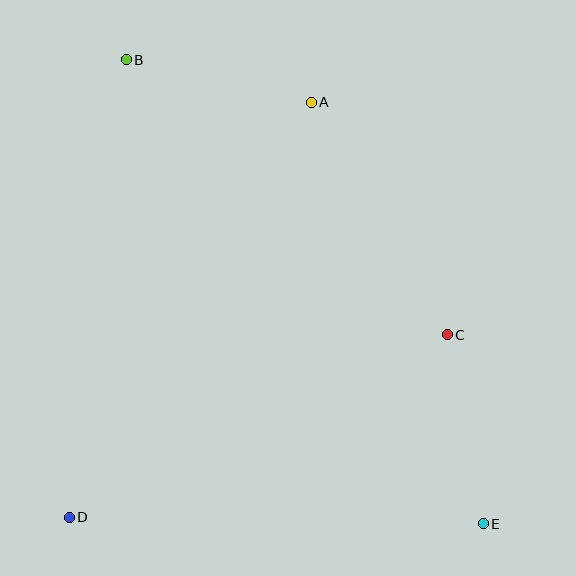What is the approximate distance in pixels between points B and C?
The distance between B and C is approximately 422 pixels.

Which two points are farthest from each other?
Points B and E are farthest from each other.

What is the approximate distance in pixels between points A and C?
The distance between A and C is approximately 269 pixels.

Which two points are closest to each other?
Points A and B are closest to each other.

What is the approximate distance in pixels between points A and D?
The distance between A and D is approximately 481 pixels.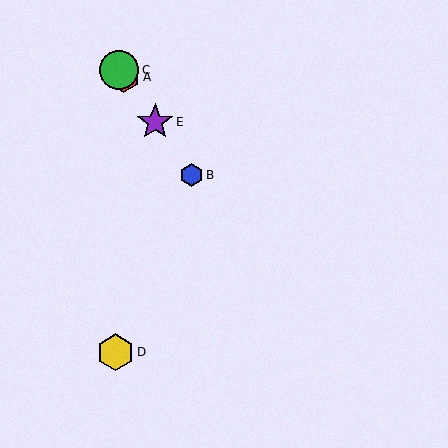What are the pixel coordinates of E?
Object E is at (155, 122).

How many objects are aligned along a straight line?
4 objects (A, B, C, E) are aligned along a straight line.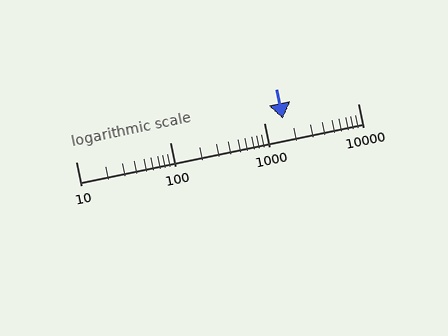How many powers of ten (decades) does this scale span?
The scale spans 3 decades, from 10 to 10000.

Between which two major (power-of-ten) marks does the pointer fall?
The pointer is between 1000 and 10000.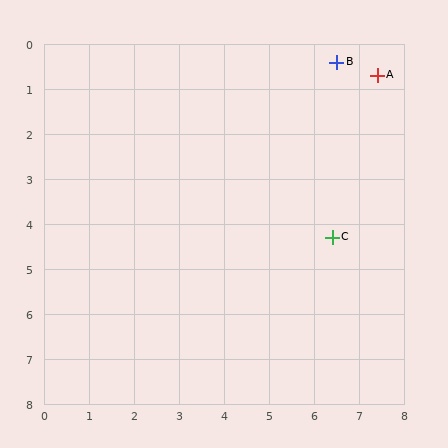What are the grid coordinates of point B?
Point B is at approximately (6.5, 0.4).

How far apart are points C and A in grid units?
Points C and A are about 3.7 grid units apart.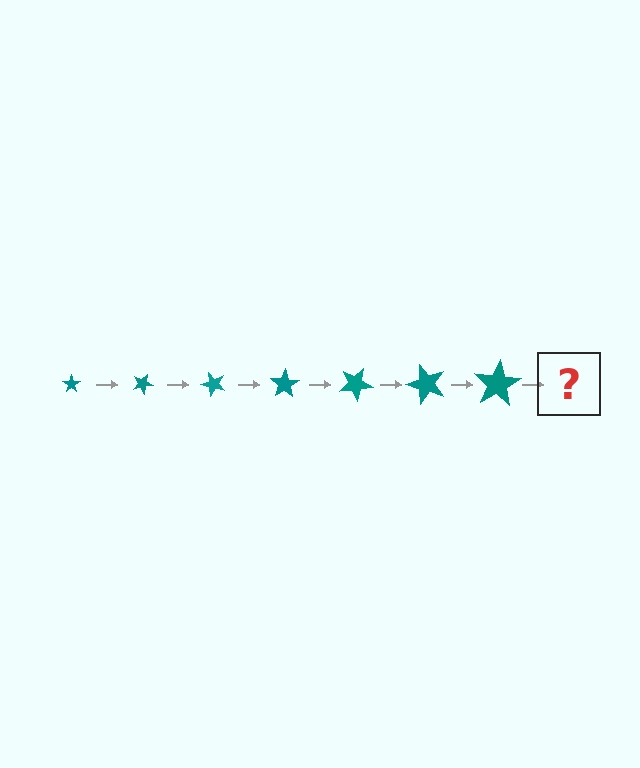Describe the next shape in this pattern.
It should be a star, larger than the previous one and rotated 175 degrees from the start.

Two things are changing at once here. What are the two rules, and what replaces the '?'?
The two rules are that the star grows larger each step and it rotates 25 degrees each step. The '?' should be a star, larger than the previous one and rotated 175 degrees from the start.